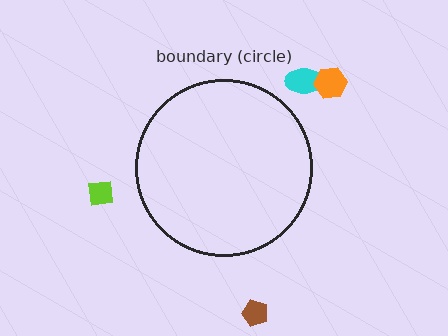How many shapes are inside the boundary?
0 inside, 4 outside.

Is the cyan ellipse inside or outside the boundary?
Outside.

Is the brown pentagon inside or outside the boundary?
Outside.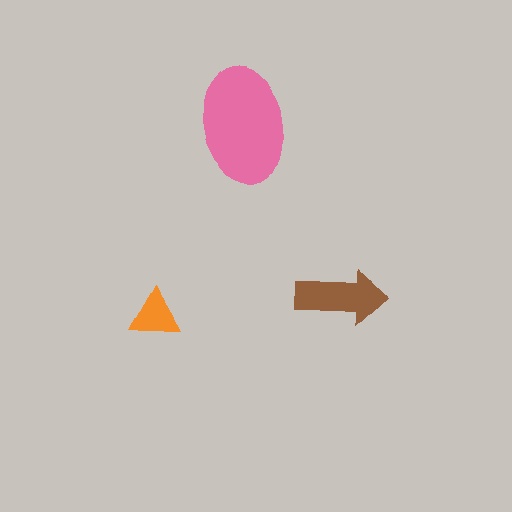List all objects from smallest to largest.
The orange triangle, the brown arrow, the pink ellipse.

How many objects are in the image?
There are 3 objects in the image.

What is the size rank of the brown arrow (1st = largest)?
2nd.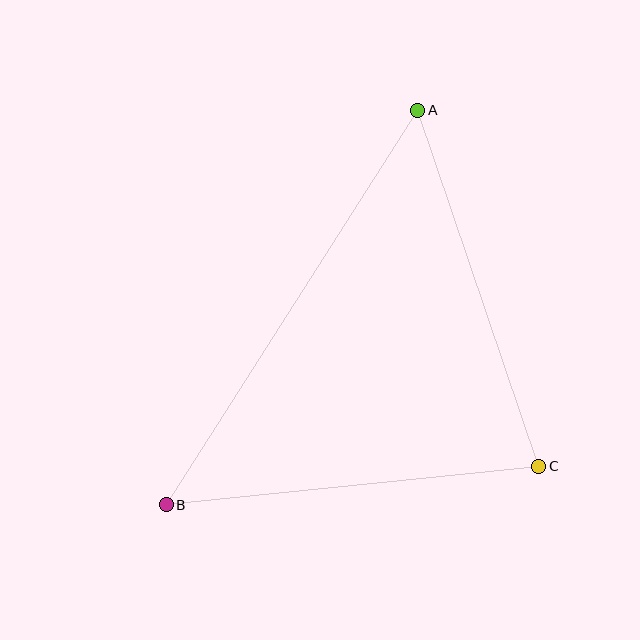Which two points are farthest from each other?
Points A and B are farthest from each other.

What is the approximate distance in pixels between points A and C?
The distance between A and C is approximately 376 pixels.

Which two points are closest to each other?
Points B and C are closest to each other.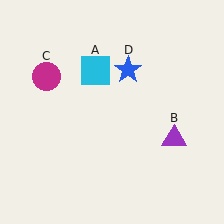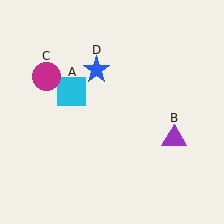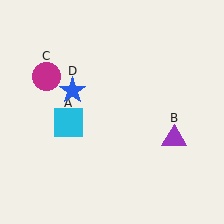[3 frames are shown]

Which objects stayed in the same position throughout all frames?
Purple triangle (object B) and magenta circle (object C) remained stationary.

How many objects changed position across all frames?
2 objects changed position: cyan square (object A), blue star (object D).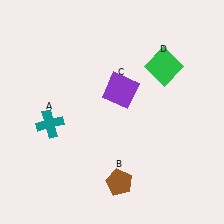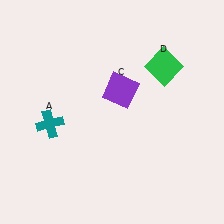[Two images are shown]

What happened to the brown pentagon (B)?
The brown pentagon (B) was removed in Image 2. It was in the bottom-right area of Image 1.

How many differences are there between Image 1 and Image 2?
There is 1 difference between the two images.